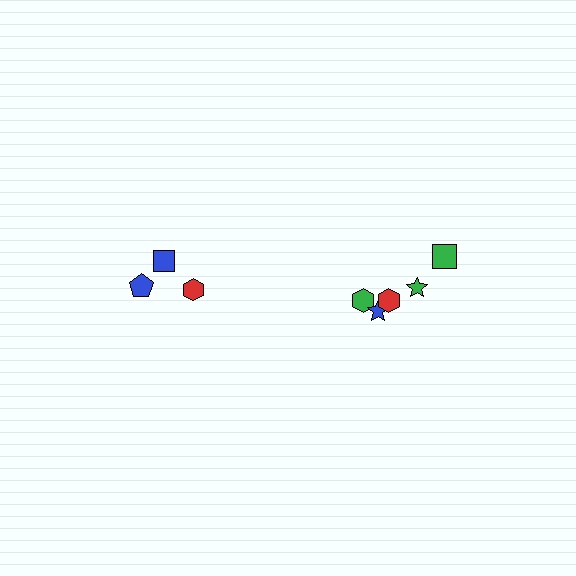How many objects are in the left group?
There are 3 objects.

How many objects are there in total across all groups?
There are 8 objects.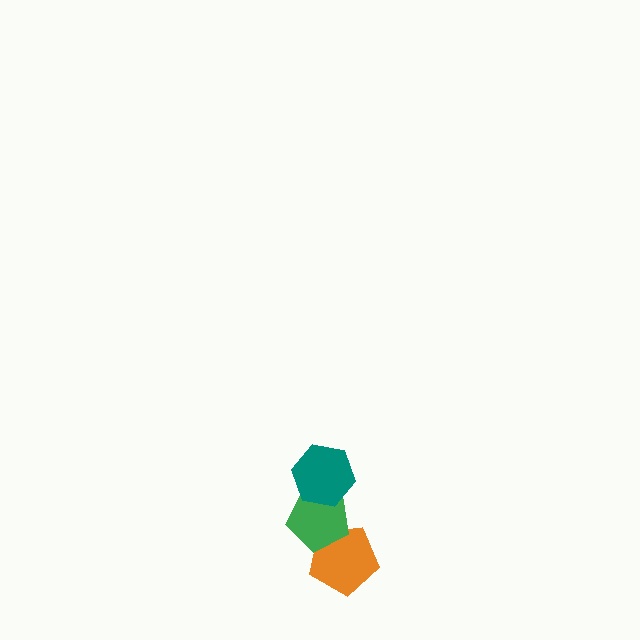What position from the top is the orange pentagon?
The orange pentagon is 3rd from the top.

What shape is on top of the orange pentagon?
The green pentagon is on top of the orange pentagon.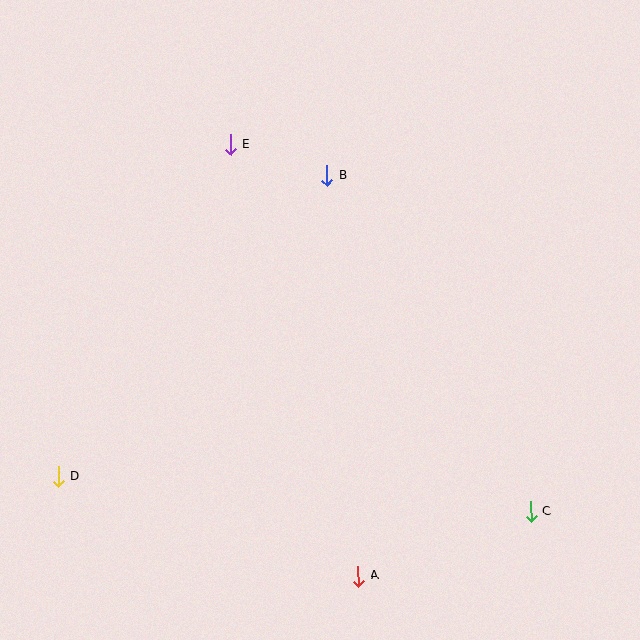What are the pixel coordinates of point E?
Point E is at (230, 145).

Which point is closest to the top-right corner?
Point B is closest to the top-right corner.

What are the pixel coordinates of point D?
Point D is at (58, 476).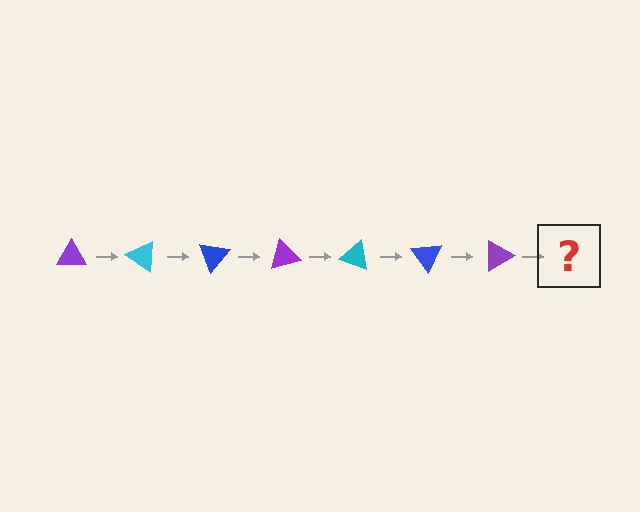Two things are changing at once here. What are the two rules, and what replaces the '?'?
The two rules are that it rotates 35 degrees each step and the color cycles through purple, cyan, and blue. The '?' should be a cyan triangle, rotated 245 degrees from the start.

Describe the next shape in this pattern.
It should be a cyan triangle, rotated 245 degrees from the start.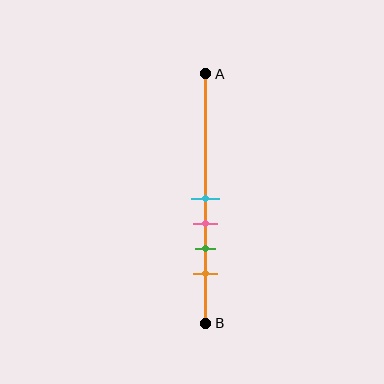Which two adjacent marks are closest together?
The cyan and pink marks are the closest adjacent pair.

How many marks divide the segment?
There are 4 marks dividing the segment.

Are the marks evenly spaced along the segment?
Yes, the marks are approximately evenly spaced.